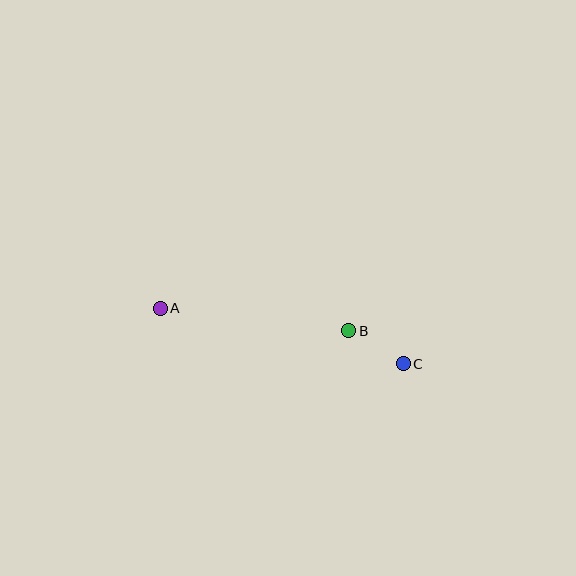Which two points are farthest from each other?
Points A and C are farthest from each other.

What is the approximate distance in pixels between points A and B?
The distance between A and B is approximately 190 pixels.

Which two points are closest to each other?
Points B and C are closest to each other.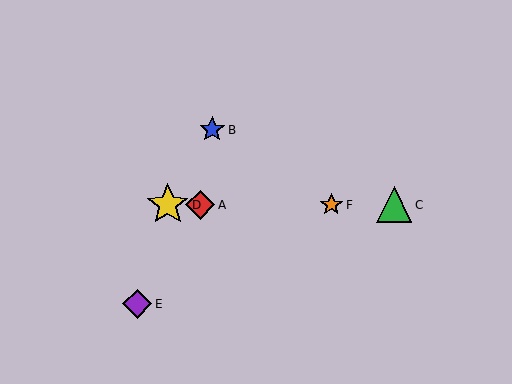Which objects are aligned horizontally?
Objects A, C, D, F are aligned horizontally.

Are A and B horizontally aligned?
No, A is at y≈205 and B is at y≈130.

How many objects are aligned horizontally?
4 objects (A, C, D, F) are aligned horizontally.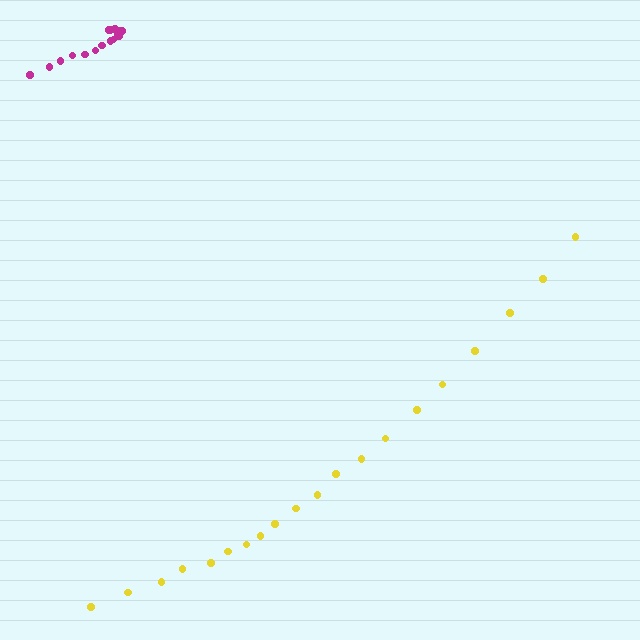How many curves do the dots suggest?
There are 2 distinct paths.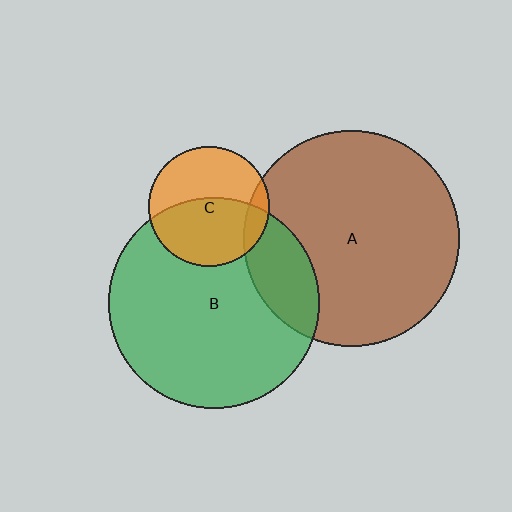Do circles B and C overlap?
Yes.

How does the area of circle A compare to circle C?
Approximately 3.2 times.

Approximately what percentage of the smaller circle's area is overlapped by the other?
Approximately 55%.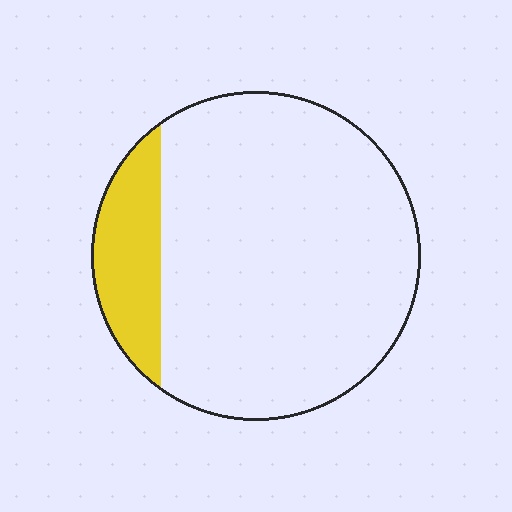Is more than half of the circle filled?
No.